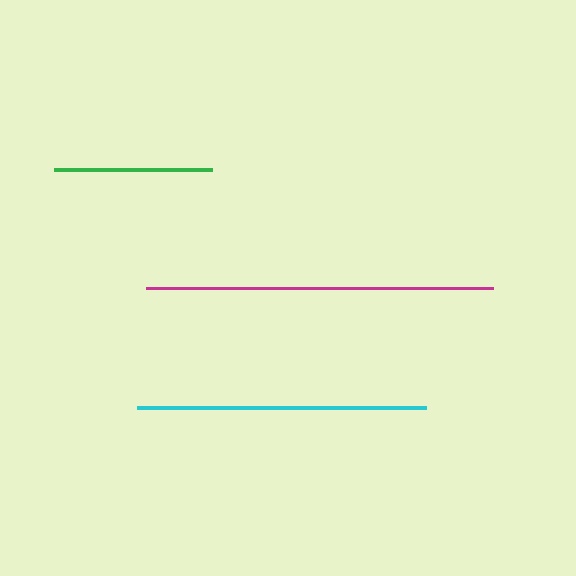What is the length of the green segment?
The green segment is approximately 158 pixels long.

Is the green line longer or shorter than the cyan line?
The cyan line is longer than the green line.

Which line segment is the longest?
The magenta line is the longest at approximately 347 pixels.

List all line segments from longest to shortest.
From longest to shortest: magenta, cyan, green.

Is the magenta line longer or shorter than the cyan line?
The magenta line is longer than the cyan line.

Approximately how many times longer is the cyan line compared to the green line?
The cyan line is approximately 1.8 times the length of the green line.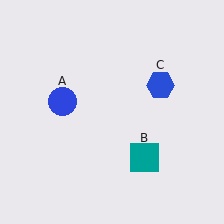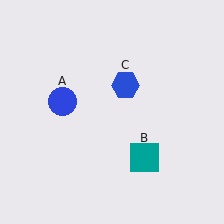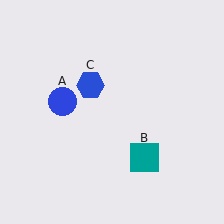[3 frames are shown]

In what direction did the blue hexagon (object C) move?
The blue hexagon (object C) moved left.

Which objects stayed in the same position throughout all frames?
Blue circle (object A) and teal square (object B) remained stationary.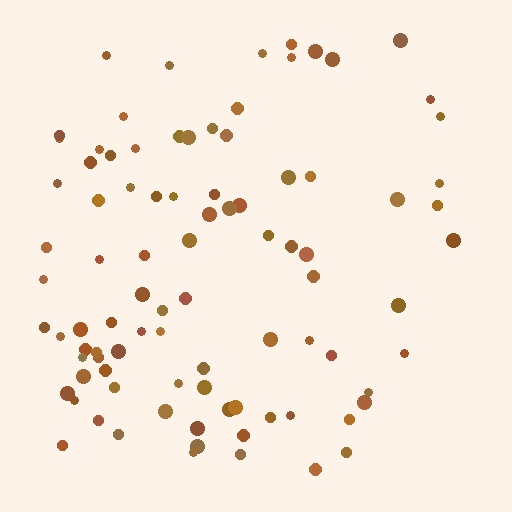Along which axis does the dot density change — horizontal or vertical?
Horizontal.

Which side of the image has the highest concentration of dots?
The left.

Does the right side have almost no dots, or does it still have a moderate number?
Still a moderate number, just noticeably fewer than the left.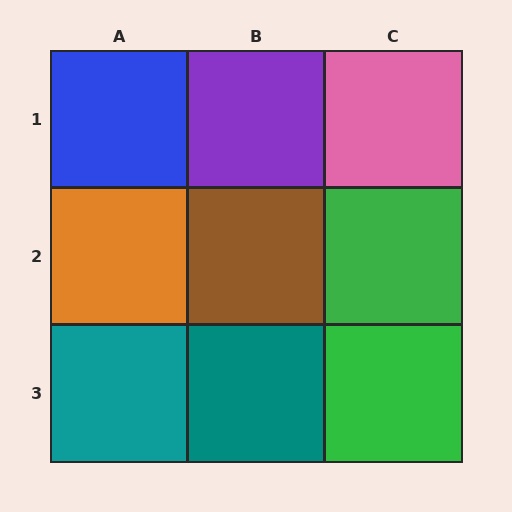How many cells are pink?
1 cell is pink.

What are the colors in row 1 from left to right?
Blue, purple, pink.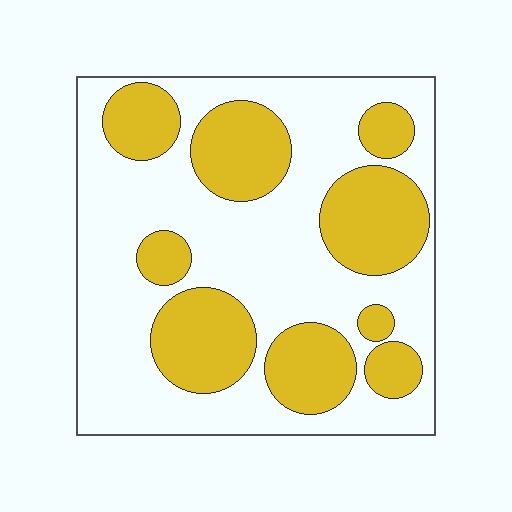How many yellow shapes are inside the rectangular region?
9.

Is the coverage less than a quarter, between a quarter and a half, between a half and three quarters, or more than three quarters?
Between a quarter and a half.